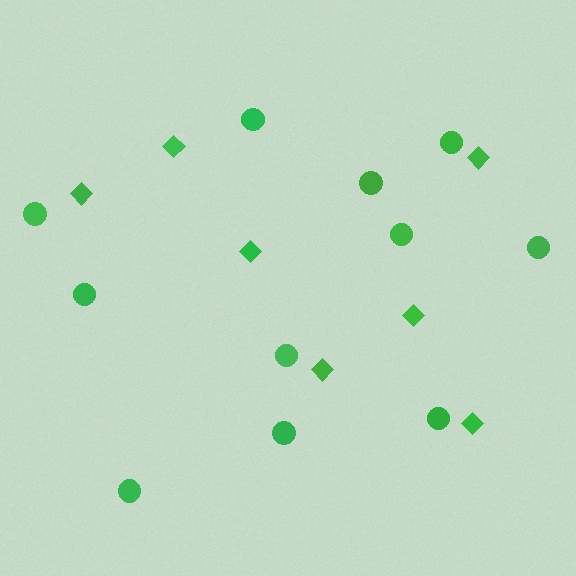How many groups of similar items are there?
There are 2 groups: one group of diamonds (7) and one group of circles (11).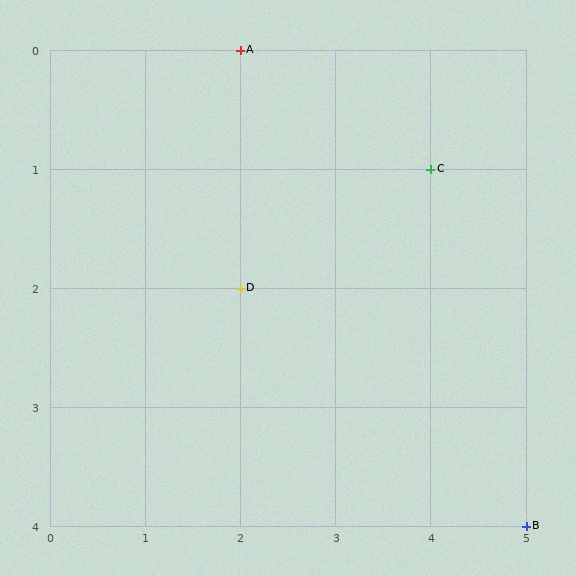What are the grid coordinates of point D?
Point D is at grid coordinates (2, 2).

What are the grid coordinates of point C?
Point C is at grid coordinates (4, 1).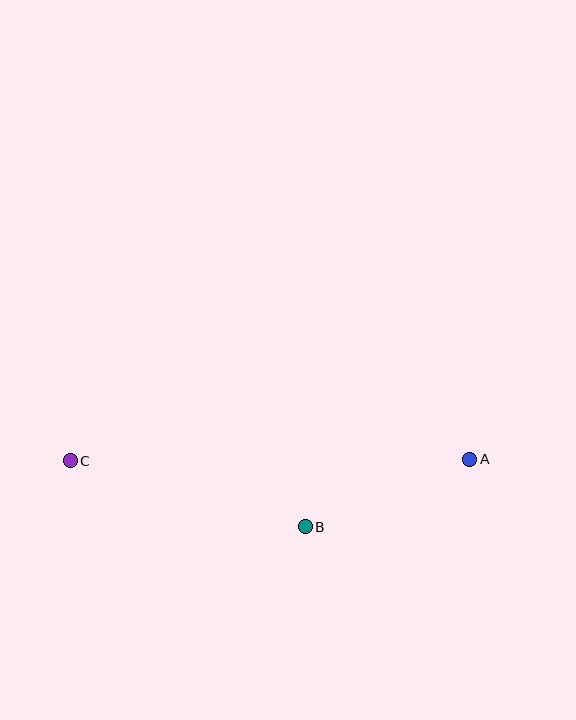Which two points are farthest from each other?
Points A and C are farthest from each other.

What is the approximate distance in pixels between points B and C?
The distance between B and C is approximately 244 pixels.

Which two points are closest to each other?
Points A and B are closest to each other.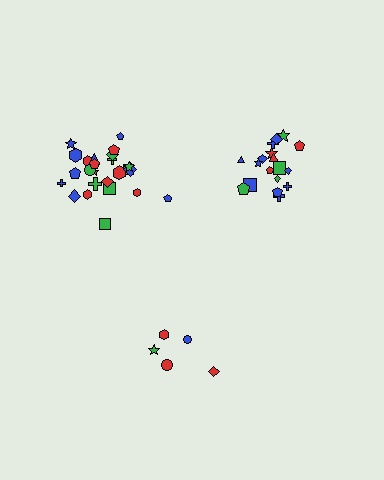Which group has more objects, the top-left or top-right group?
The top-left group.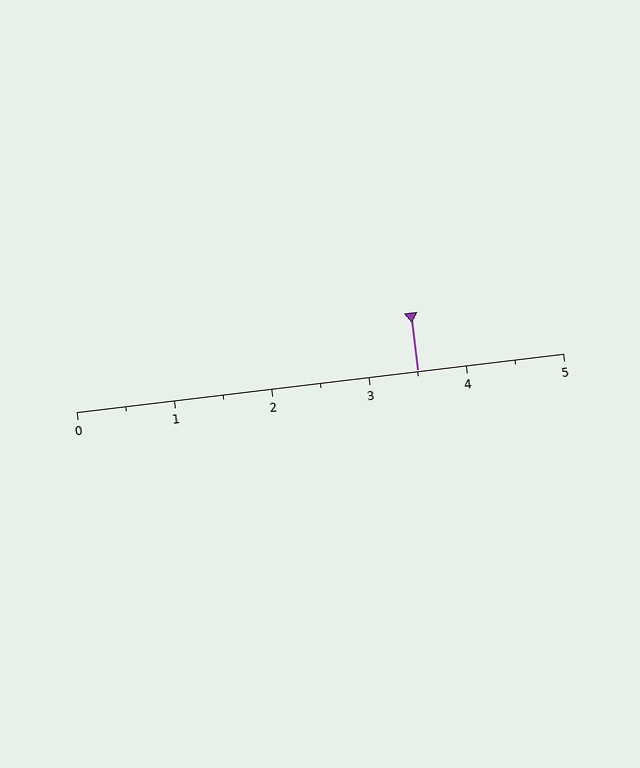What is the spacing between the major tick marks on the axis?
The major ticks are spaced 1 apart.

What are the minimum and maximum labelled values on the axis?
The axis runs from 0 to 5.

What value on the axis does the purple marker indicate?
The marker indicates approximately 3.5.